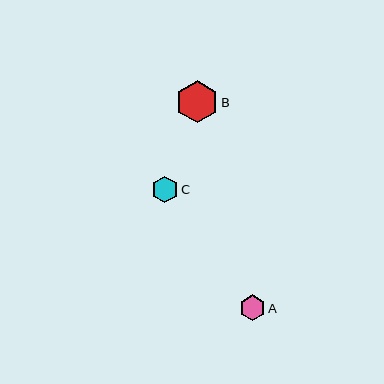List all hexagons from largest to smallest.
From largest to smallest: B, C, A.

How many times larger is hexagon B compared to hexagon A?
Hexagon B is approximately 1.6 times the size of hexagon A.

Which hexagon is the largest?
Hexagon B is the largest with a size of approximately 42 pixels.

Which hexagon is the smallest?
Hexagon A is the smallest with a size of approximately 26 pixels.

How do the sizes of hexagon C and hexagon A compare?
Hexagon C and hexagon A are approximately the same size.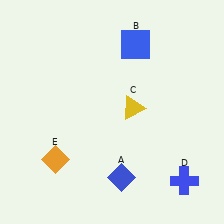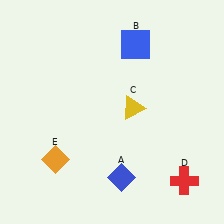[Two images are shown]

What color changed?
The cross (D) changed from blue in Image 1 to red in Image 2.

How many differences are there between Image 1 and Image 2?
There is 1 difference between the two images.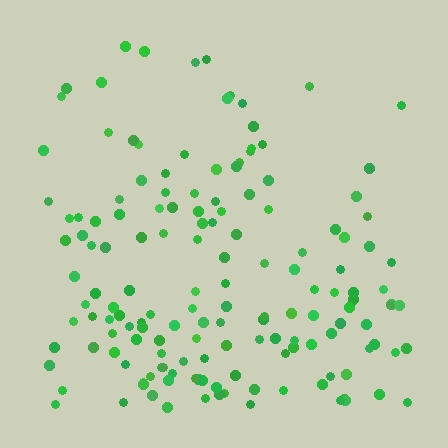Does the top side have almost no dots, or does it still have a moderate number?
Still a moderate number, just noticeably fewer than the bottom.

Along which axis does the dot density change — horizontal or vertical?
Vertical.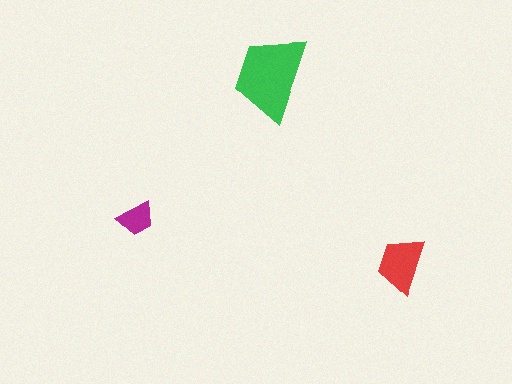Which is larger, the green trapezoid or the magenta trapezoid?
The green one.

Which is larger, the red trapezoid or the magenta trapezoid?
The red one.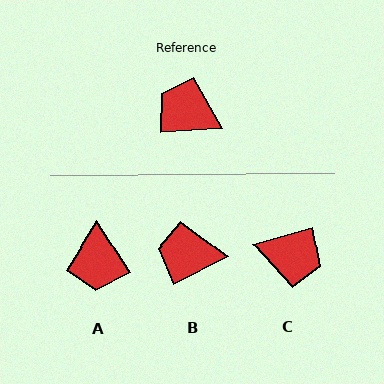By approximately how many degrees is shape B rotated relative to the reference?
Approximately 24 degrees counter-clockwise.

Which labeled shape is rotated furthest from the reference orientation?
C, about 168 degrees away.